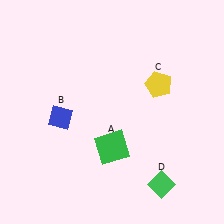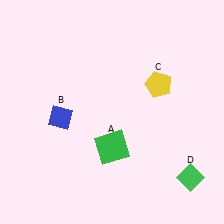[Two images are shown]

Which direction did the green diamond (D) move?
The green diamond (D) moved right.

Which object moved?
The green diamond (D) moved right.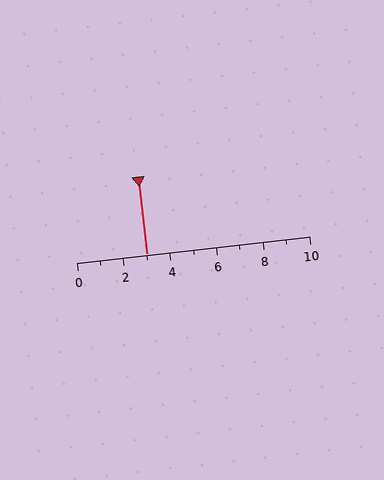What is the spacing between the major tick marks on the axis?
The major ticks are spaced 2 apart.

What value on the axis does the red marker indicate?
The marker indicates approximately 3.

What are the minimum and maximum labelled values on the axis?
The axis runs from 0 to 10.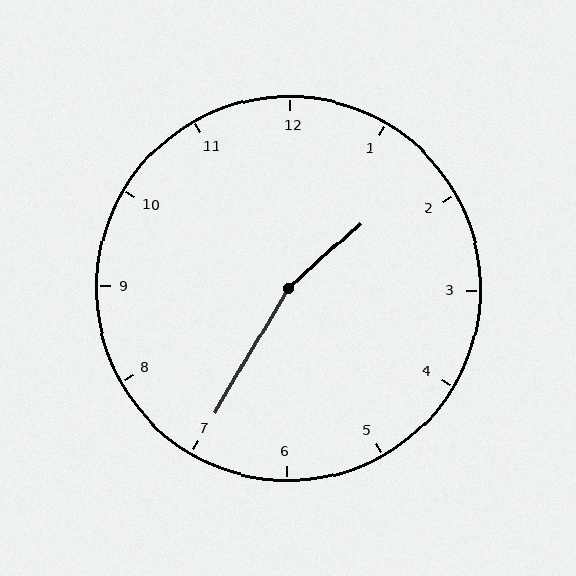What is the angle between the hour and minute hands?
Approximately 162 degrees.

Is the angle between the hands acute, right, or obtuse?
It is obtuse.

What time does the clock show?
1:35.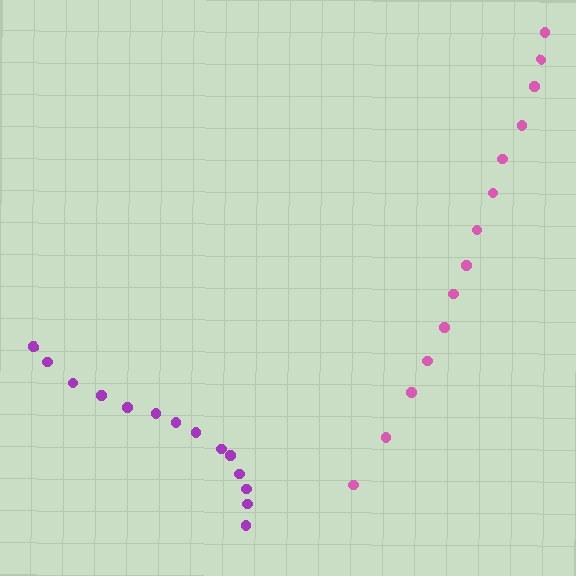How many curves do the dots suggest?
There are 2 distinct paths.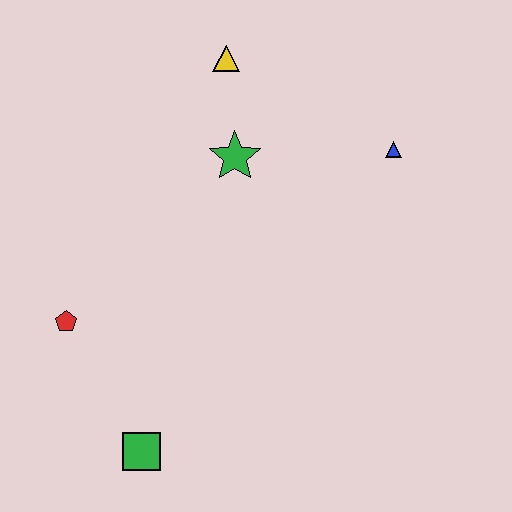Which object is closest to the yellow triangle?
The green star is closest to the yellow triangle.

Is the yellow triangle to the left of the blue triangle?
Yes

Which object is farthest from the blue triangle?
The green square is farthest from the blue triangle.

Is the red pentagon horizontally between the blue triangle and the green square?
No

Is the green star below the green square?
No